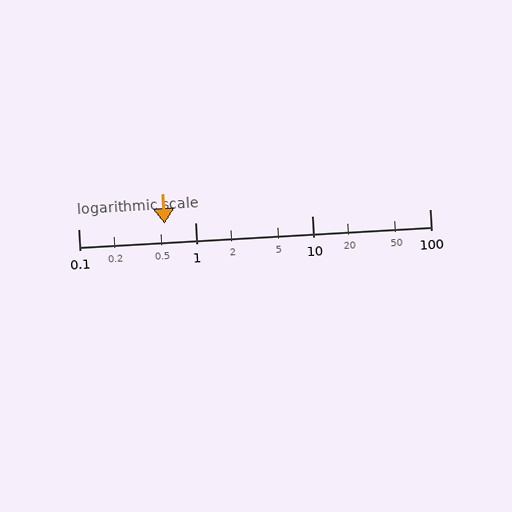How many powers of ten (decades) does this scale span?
The scale spans 3 decades, from 0.1 to 100.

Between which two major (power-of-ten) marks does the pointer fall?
The pointer is between 0.1 and 1.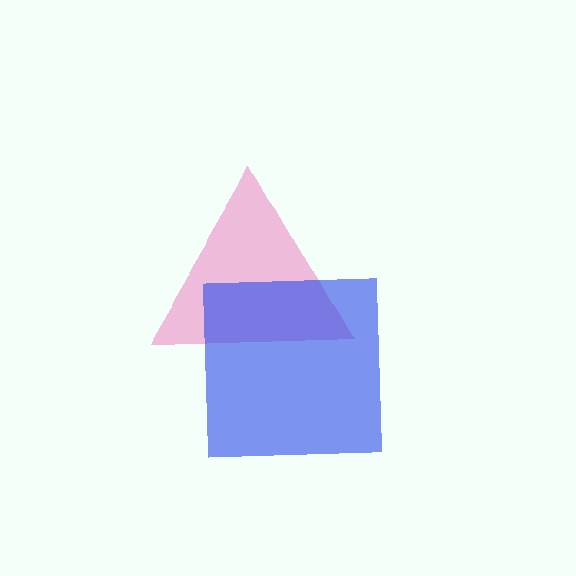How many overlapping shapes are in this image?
There are 2 overlapping shapes in the image.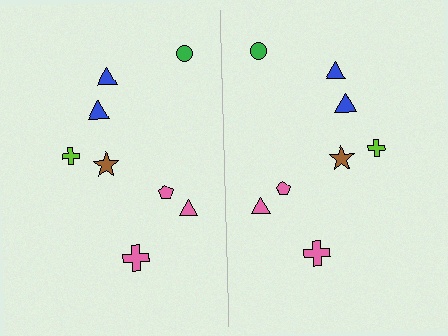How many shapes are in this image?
There are 16 shapes in this image.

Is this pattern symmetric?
Yes, this pattern has bilateral (reflection) symmetry.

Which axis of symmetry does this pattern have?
The pattern has a vertical axis of symmetry running through the center of the image.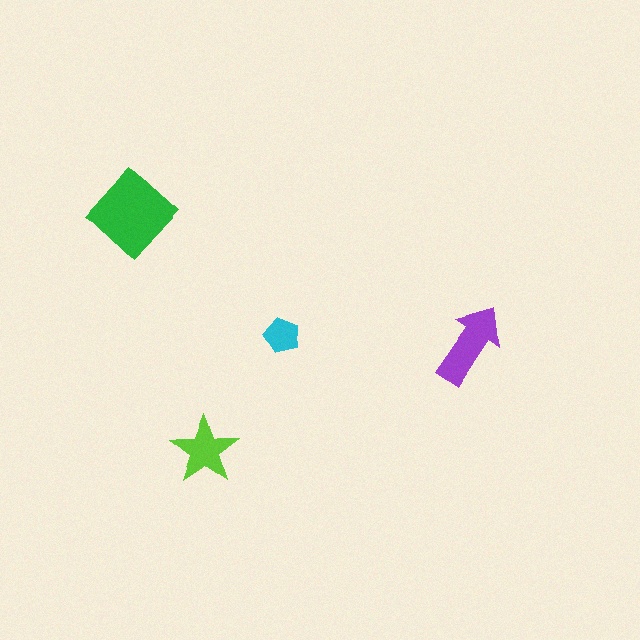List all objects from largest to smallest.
The green diamond, the purple arrow, the lime star, the cyan pentagon.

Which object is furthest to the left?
The green diamond is leftmost.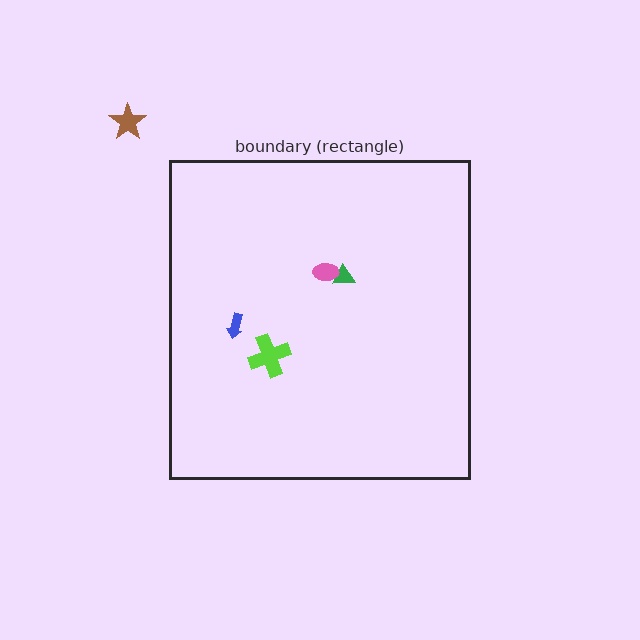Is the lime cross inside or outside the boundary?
Inside.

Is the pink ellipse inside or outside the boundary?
Inside.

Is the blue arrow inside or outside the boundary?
Inside.